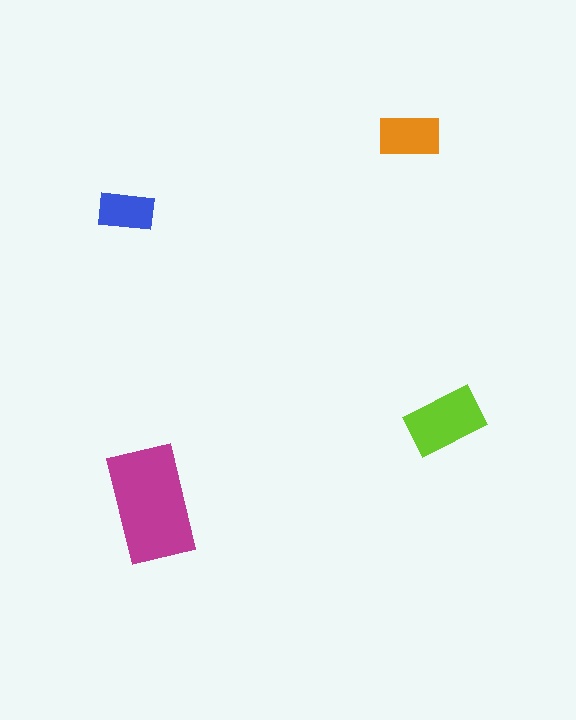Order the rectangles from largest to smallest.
the magenta one, the lime one, the orange one, the blue one.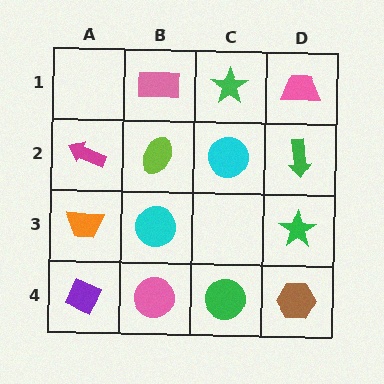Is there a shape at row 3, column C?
No, that cell is empty.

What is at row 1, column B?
A pink rectangle.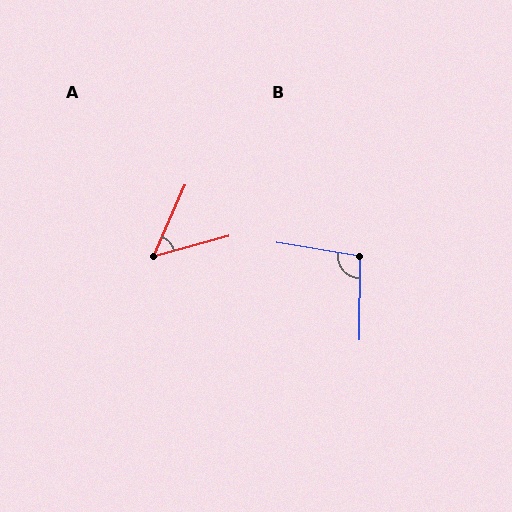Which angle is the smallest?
A, at approximately 51 degrees.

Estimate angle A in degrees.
Approximately 51 degrees.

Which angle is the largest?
B, at approximately 99 degrees.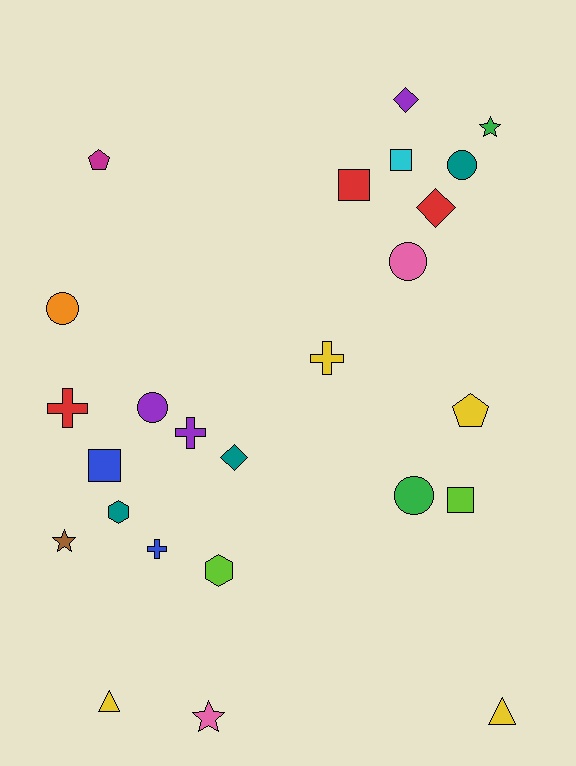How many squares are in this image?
There are 4 squares.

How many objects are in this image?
There are 25 objects.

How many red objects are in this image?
There are 3 red objects.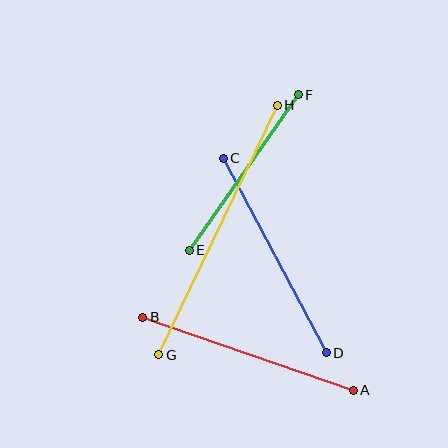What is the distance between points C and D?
The distance is approximately 220 pixels.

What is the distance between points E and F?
The distance is approximately 190 pixels.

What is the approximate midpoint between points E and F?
The midpoint is at approximately (244, 172) pixels.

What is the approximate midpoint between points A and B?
The midpoint is at approximately (248, 354) pixels.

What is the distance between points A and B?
The distance is approximately 222 pixels.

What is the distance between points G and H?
The distance is approximately 276 pixels.